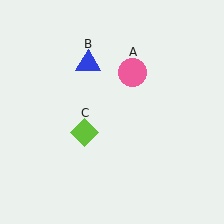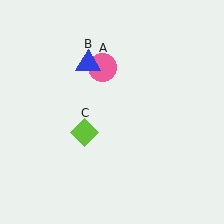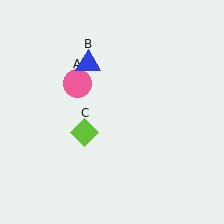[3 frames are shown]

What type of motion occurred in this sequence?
The pink circle (object A) rotated counterclockwise around the center of the scene.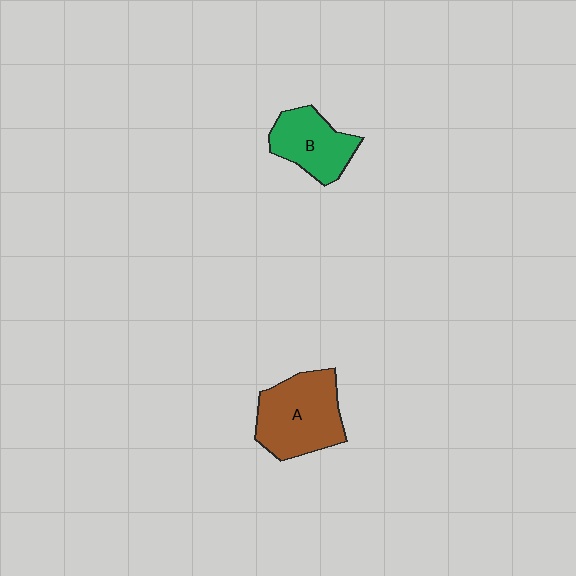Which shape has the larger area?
Shape A (brown).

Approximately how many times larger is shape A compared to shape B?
Approximately 1.4 times.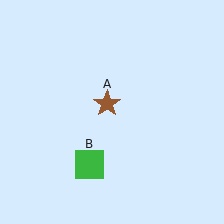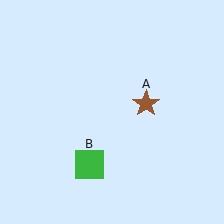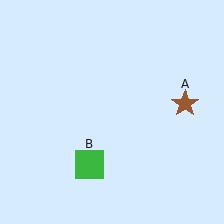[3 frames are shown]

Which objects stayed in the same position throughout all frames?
Green square (object B) remained stationary.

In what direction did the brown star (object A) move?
The brown star (object A) moved right.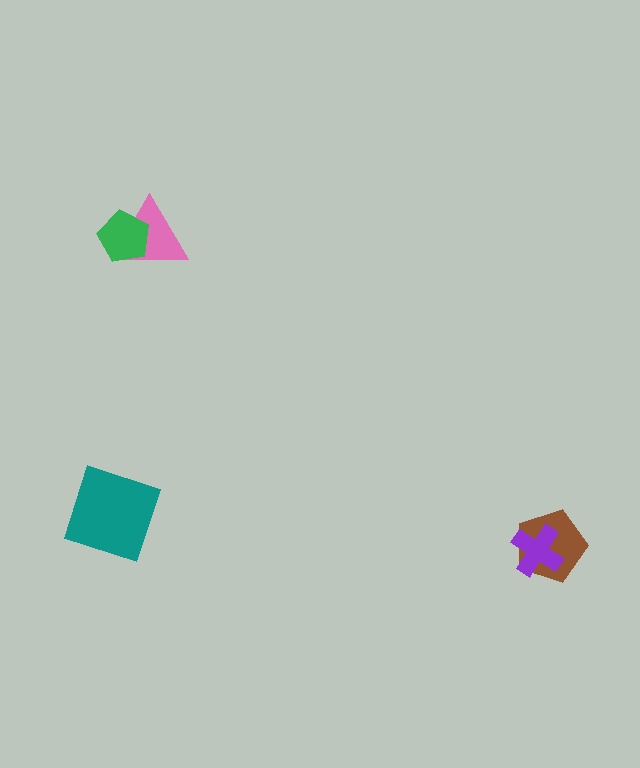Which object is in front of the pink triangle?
The green pentagon is in front of the pink triangle.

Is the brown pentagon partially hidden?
Yes, it is partially covered by another shape.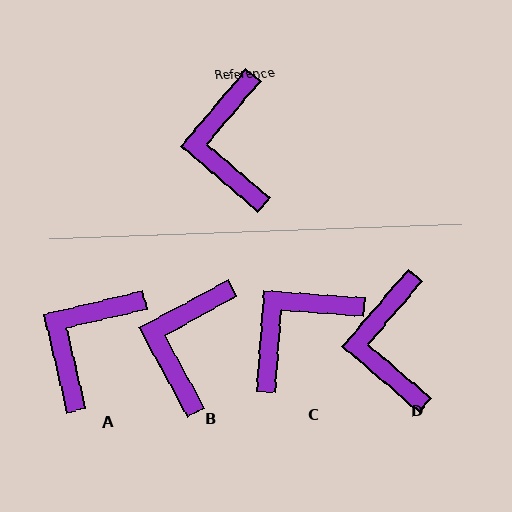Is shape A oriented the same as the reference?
No, it is off by about 36 degrees.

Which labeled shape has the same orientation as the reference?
D.